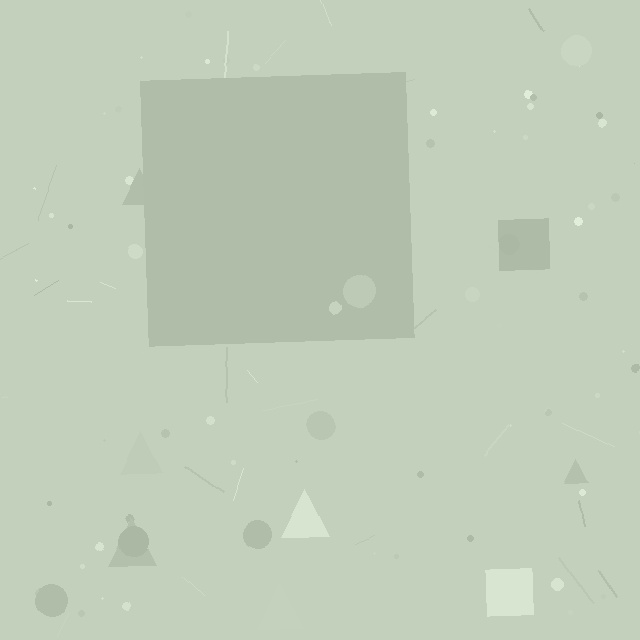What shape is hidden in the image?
A square is hidden in the image.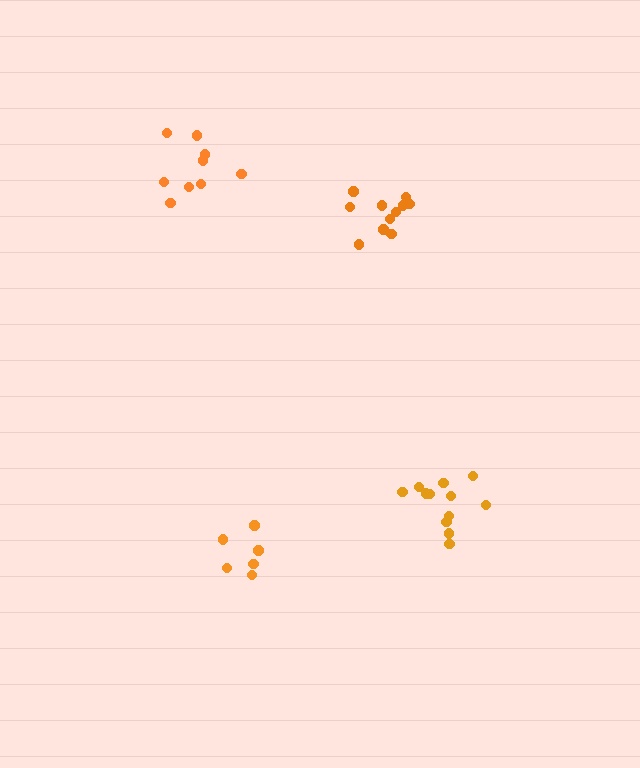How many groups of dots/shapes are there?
There are 4 groups.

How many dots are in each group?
Group 1: 11 dots, Group 2: 6 dots, Group 3: 9 dots, Group 4: 12 dots (38 total).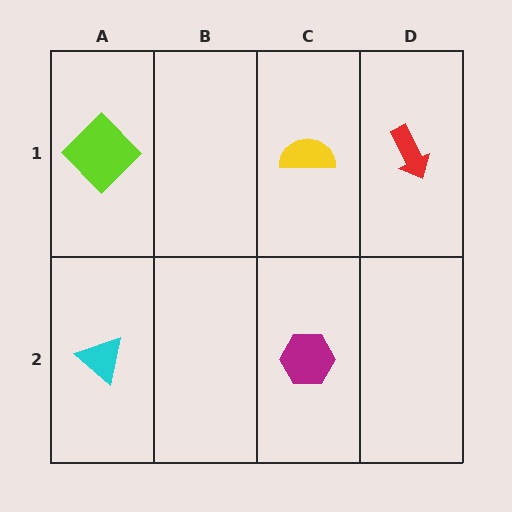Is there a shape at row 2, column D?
No, that cell is empty.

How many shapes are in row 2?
2 shapes.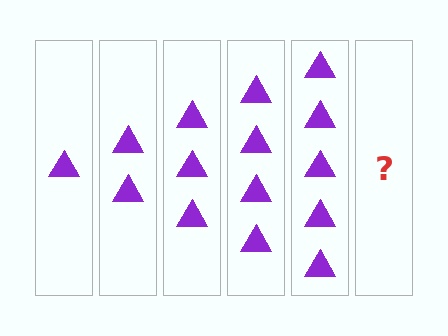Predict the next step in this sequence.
The next step is 6 triangles.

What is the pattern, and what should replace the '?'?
The pattern is that each step adds one more triangle. The '?' should be 6 triangles.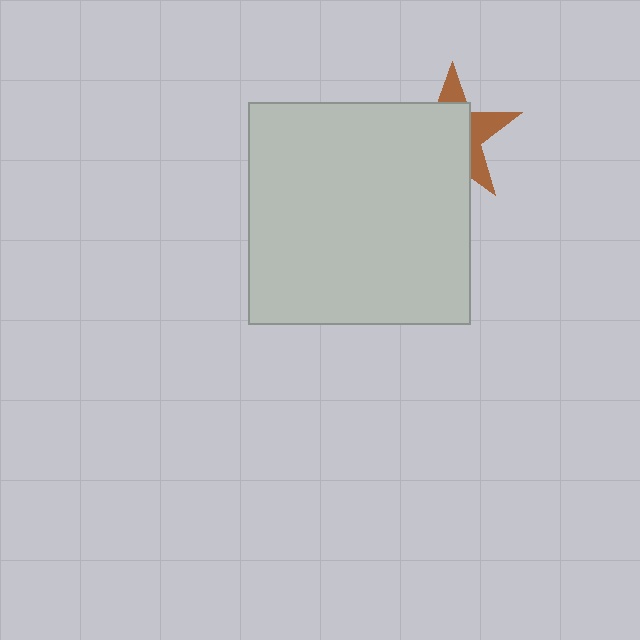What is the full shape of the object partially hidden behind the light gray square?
The partially hidden object is a brown star.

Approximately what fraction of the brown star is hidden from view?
Roughly 65% of the brown star is hidden behind the light gray square.